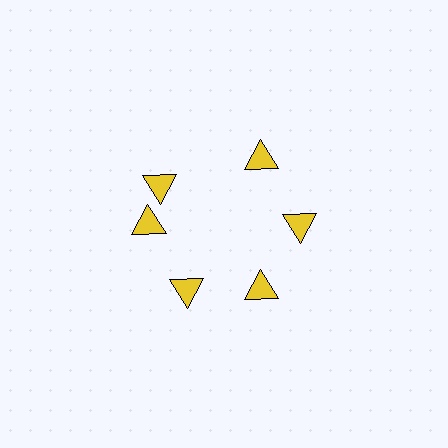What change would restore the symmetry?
The symmetry would be restored by rotating it back into even spacing with its neighbors so that all 6 triangles sit at equal angles and equal distance from the center.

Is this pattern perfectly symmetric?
No. The 6 yellow triangles are arranged in a ring, but one element near the 11 o'clock position is rotated out of alignment along the ring, breaking the 6-fold rotational symmetry.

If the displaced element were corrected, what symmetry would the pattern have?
It would have 6-fold rotational symmetry — the pattern would map onto itself every 60 degrees.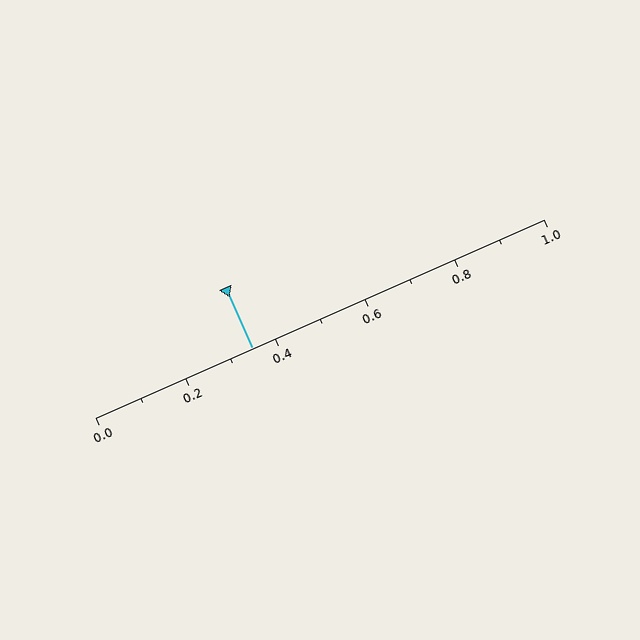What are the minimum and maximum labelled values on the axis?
The axis runs from 0.0 to 1.0.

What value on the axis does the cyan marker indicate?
The marker indicates approximately 0.35.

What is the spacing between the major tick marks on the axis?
The major ticks are spaced 0.2 apart.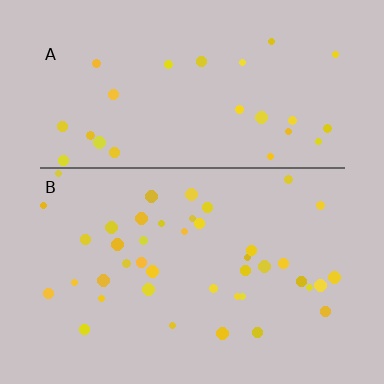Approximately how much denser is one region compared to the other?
Approximately 1.5× — region B over region A.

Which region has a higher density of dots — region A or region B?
B (the bottom).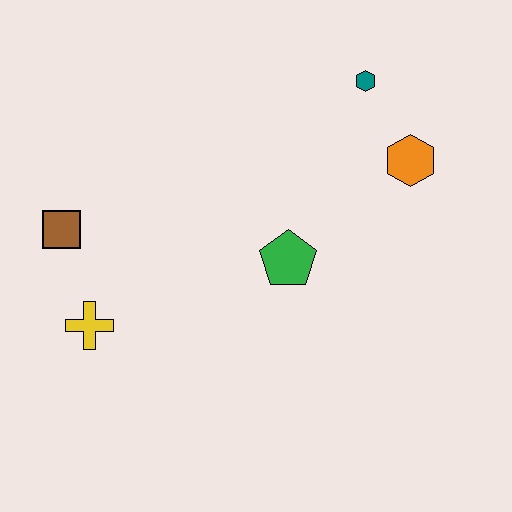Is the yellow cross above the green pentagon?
No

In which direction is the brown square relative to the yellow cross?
The brown square is above the yellow cross.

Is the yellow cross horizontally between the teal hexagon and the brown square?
Yes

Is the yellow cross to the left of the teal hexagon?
Yes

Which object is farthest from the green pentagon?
The brown square is farthest from the green pentagon.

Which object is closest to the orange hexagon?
The teal hexagon is closest to the orange hexagon.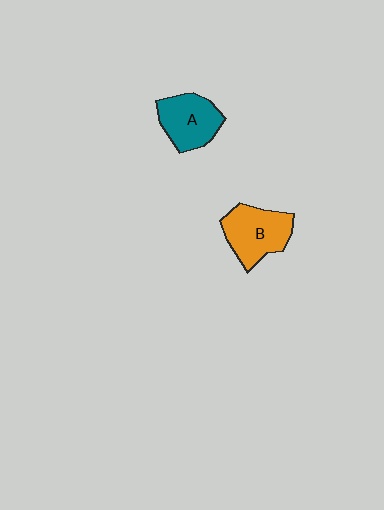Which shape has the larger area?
Shape B (orange).